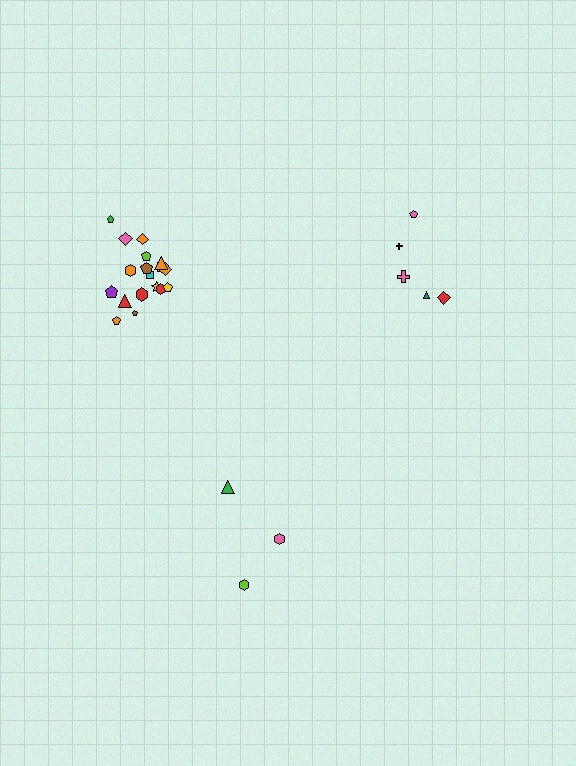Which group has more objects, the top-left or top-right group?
The top-left group.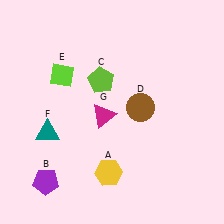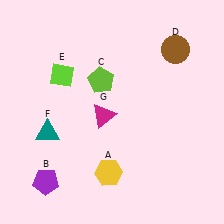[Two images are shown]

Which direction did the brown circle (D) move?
The brown circle (D) moved up.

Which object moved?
The brown circle (D) moved up.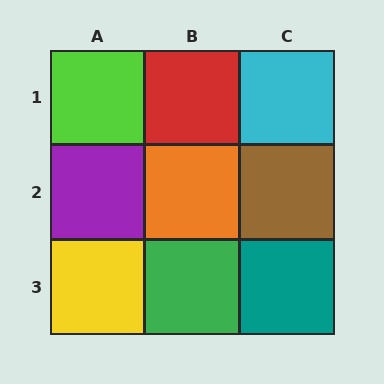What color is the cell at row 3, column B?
Green.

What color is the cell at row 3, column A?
Yellow.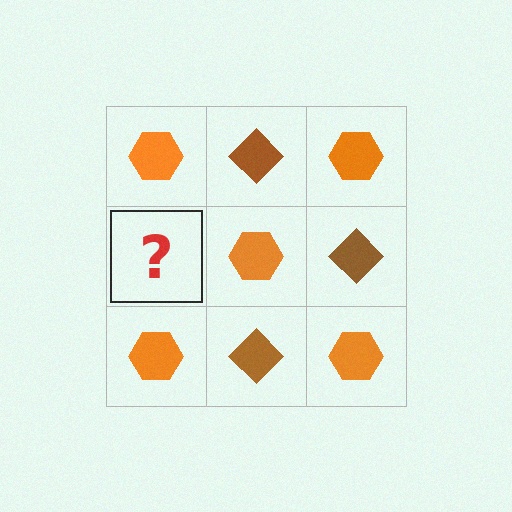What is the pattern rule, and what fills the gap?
The rule is that it alternates orange hexagon and brown diamond in a checkerboard pattern. The gap should be filled with a brown diamond.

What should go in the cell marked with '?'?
The missing cell should contain a brown diamond.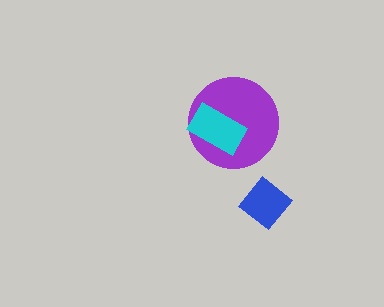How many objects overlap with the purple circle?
1 object overlaps with the purple circle.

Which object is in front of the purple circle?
The cyan rectangle is in front of the purple circle.